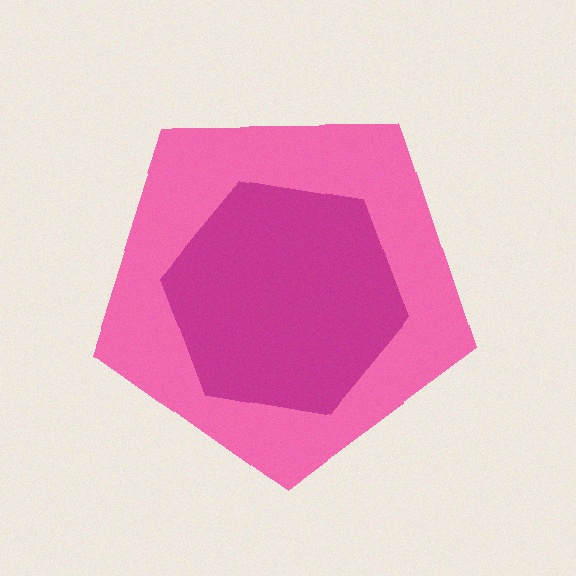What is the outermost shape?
The pink pentagon.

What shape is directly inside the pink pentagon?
The magenta hexagon.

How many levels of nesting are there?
2.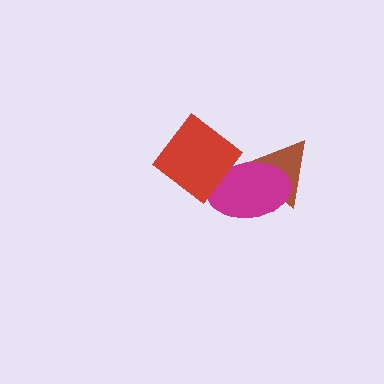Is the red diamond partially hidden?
No, no other shape covers it.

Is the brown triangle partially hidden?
Yes, it is partially covered by another shape.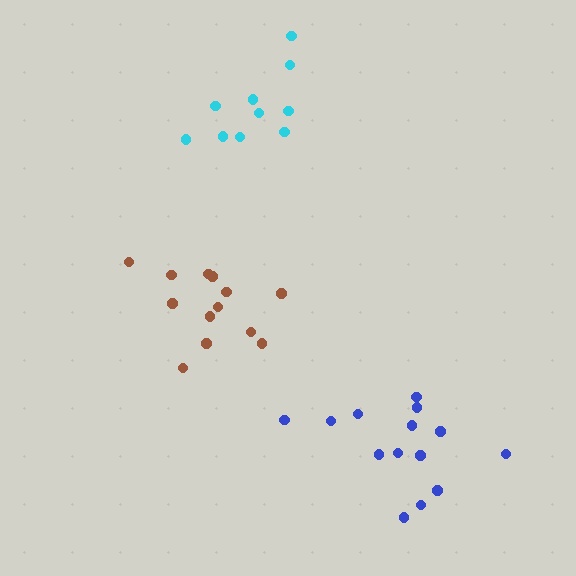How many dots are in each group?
Group 1: 13 dots, Group 2: 14 dots, Group 3: 10 dots (37 total).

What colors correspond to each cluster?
The clusters are colored: brown, blue, cyan.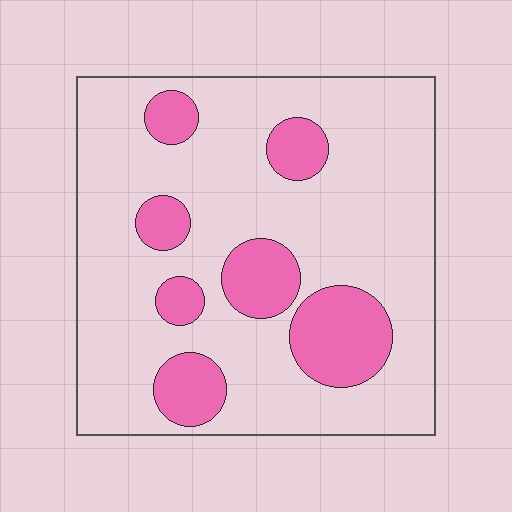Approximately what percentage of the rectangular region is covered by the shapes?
Approximately 20%.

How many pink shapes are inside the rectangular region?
7.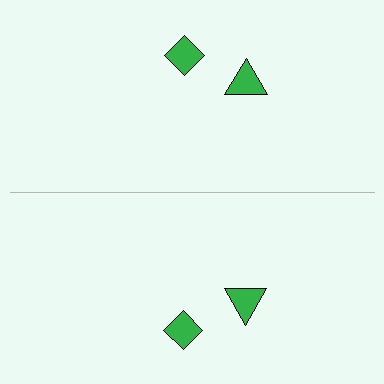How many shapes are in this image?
There are 4 shapes in this image.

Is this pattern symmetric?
Yes, this pattern has bilateral (reflection) symmetry.